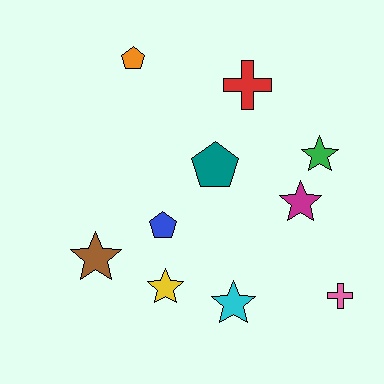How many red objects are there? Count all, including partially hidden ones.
There is 1 red object.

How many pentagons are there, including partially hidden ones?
There are 3 pentagons.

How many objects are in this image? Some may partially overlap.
There are 10 objects.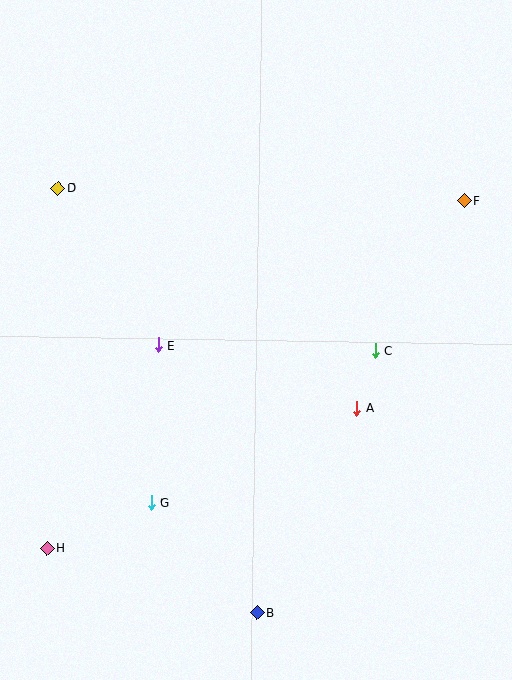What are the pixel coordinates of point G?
Point G is at (152, 503).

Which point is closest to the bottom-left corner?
Point H is closest to the bottom-left corner.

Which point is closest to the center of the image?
Point E at (158, 345) is closest to the center.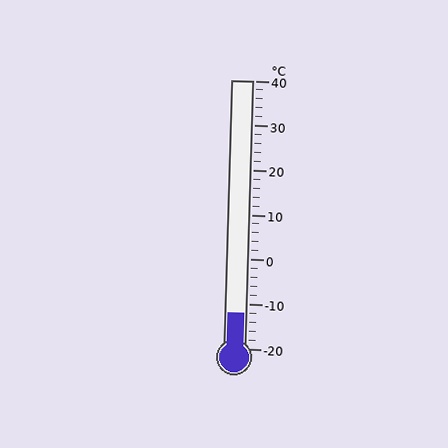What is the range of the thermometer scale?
The thermometer scale ranges from -20°C to 40°C.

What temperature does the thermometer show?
The thermometer shows approximately -12°C.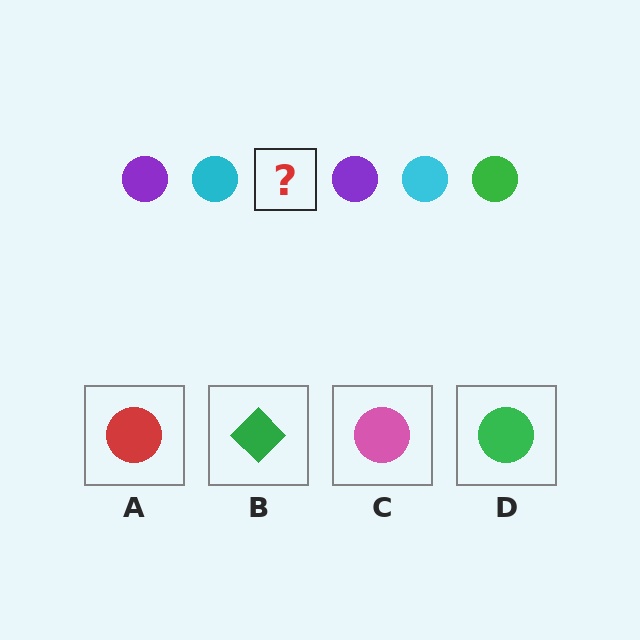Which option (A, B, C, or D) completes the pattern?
D.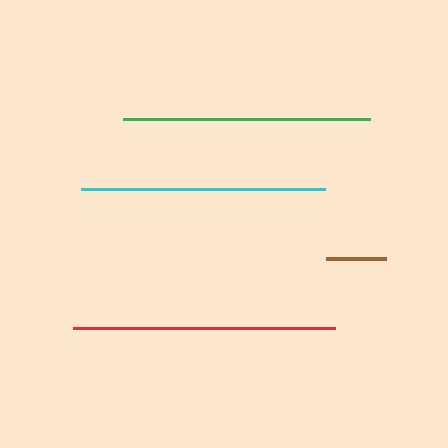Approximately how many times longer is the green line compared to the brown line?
The green line is approximately 4.1 times the length of the brown line.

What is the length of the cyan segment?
The cyan segment is approximately 243 pixels long.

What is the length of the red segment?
The red segment is approximately 262 pixels long.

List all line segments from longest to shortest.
From longest to shortest: red, green, cyan, brown.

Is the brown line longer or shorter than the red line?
The red line is longer than the brown line.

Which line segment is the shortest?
The brown line is the shortest at approximately 61 pixels.